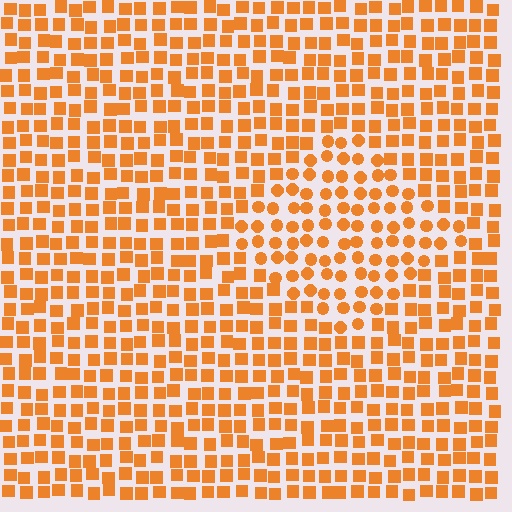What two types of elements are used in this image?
The image uses circles inside the diamond region and squares outside it.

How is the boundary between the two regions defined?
The boundary is defined by a change in element shape: circles inside vs. squares outside. All elements share the same color and spacing.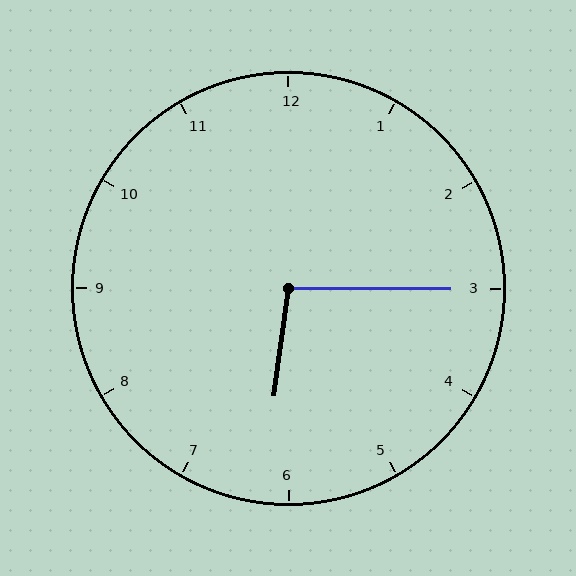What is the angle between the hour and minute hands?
Approximately 98 degrees.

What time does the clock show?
6:15.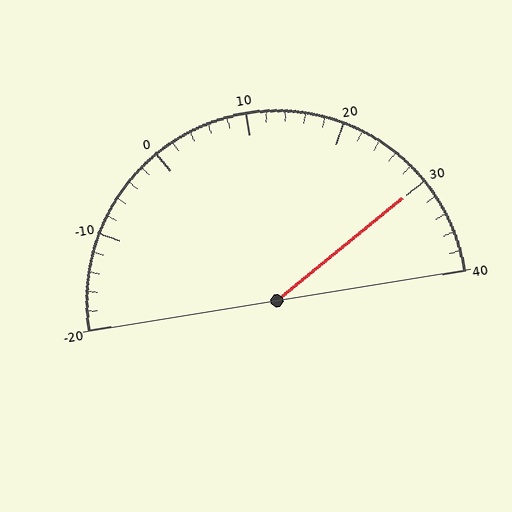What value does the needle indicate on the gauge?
The needle indicates approximately 30.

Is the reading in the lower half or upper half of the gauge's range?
The reading is in the upper half of the range (-20 to 40).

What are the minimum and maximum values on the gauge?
The gauge ranges from -20 to 40.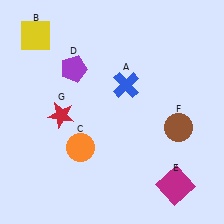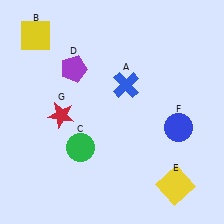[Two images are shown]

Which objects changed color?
C changed from orange to green. E changed from magenta to yellow. F changed from brown to blue.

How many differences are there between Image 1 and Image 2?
There are 3 differences between the two images.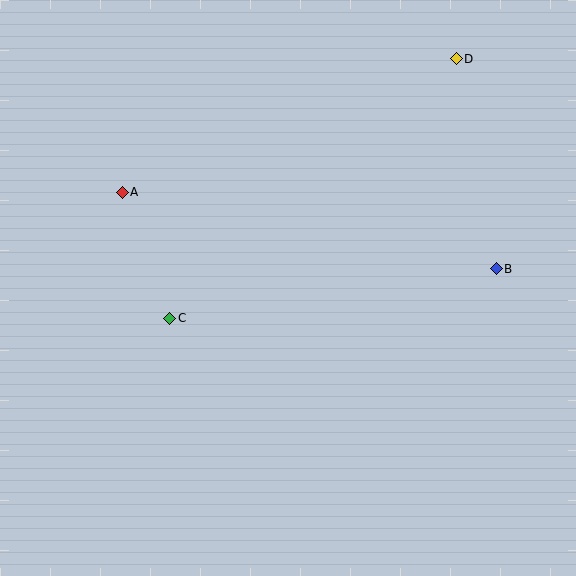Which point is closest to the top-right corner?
Point D is closest to the top-right corner.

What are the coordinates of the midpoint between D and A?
The midpoint between D and A is at (289, 125).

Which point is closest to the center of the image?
Point C at (170, 318) is closest to the center.